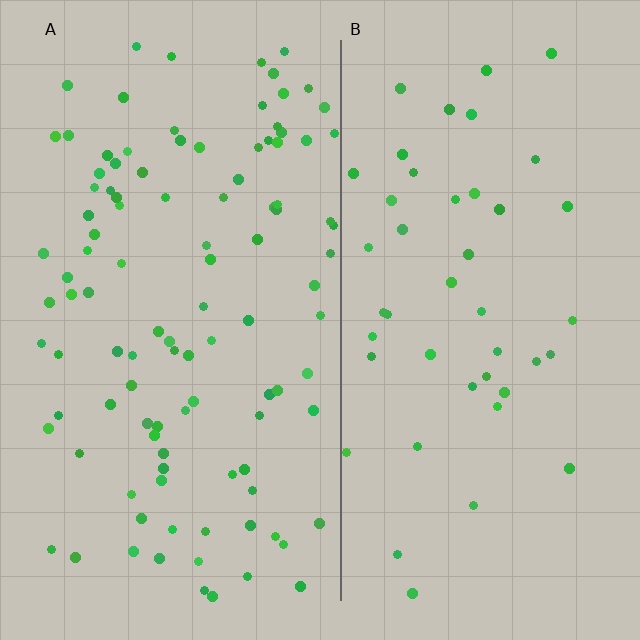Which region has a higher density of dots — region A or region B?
A (the left).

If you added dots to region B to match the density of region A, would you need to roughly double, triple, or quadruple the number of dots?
Approximately double.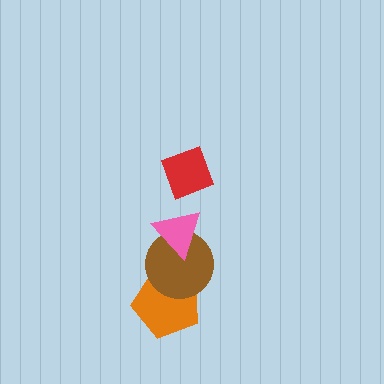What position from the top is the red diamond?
The red diamond is 1st from the top.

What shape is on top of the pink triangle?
The red diamond is on top of the pink triangle.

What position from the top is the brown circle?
The brown circle is 3rd from the top.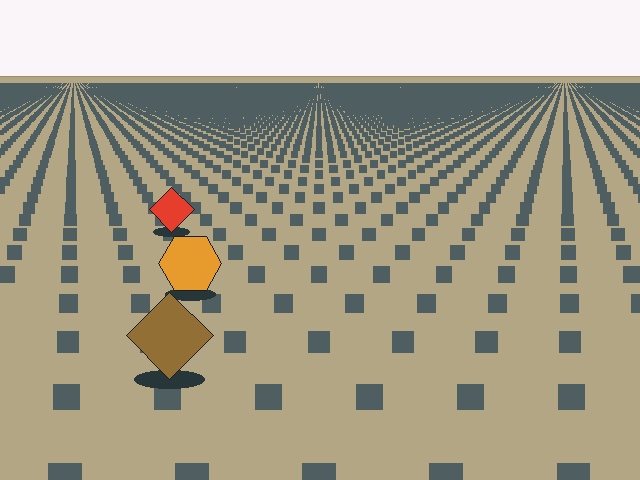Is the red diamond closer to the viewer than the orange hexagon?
No. The orange hexagon is closer — you can tell from the texture gradient: the ground texture is coarser near it.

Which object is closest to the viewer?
The brown diamond is closest. The texture marks near it are larger and more spread out.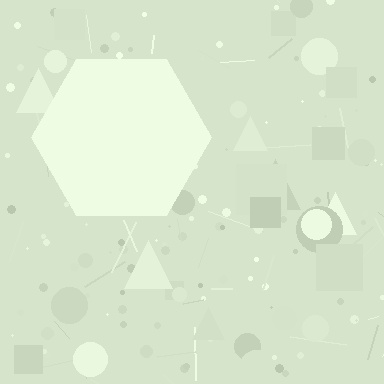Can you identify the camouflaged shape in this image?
The camouflaged shape is a hexagon.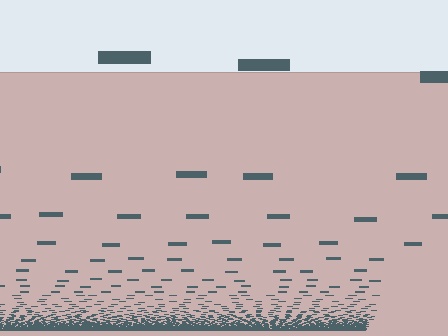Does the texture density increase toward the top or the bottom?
Density increases toward the bottom.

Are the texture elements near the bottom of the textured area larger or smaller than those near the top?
Smaller. The gradient is inverted — elements near the bottom are smaller and denser.